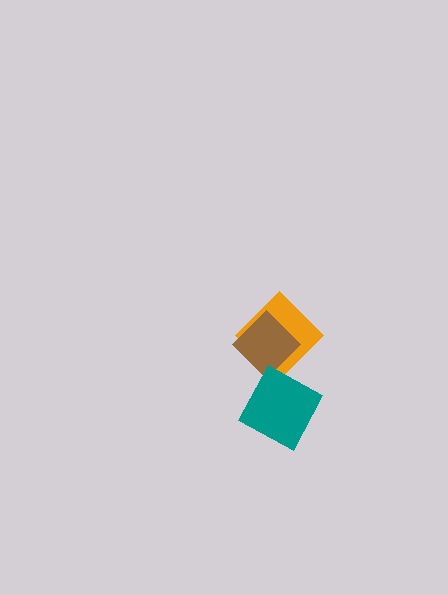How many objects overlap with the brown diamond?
1 object overlaps with the brown diamond.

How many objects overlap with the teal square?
0 objects overlap with the teal square.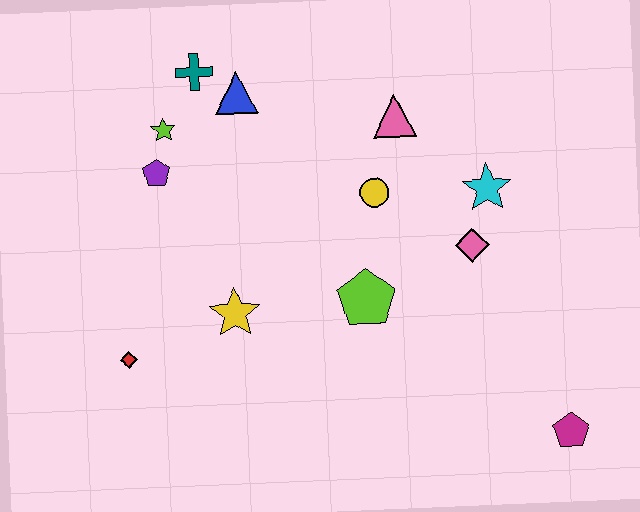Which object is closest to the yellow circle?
The pink triangle is closest to the yellow circle.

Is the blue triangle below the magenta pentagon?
No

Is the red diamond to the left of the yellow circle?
Yes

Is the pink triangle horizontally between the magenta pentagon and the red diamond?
Yes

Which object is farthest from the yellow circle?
The magenta pentagon is farthest from the yellow circle.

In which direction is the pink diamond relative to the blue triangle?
The pink diamond is to the right of the blue triangle.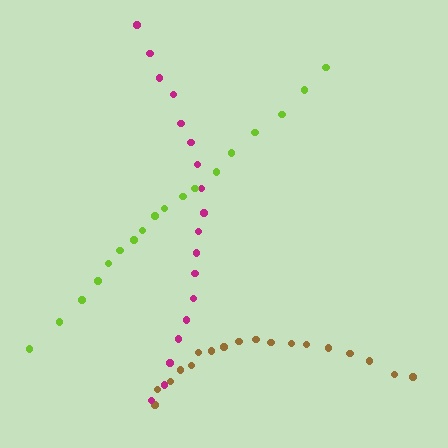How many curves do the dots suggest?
There are 3 distinct paths.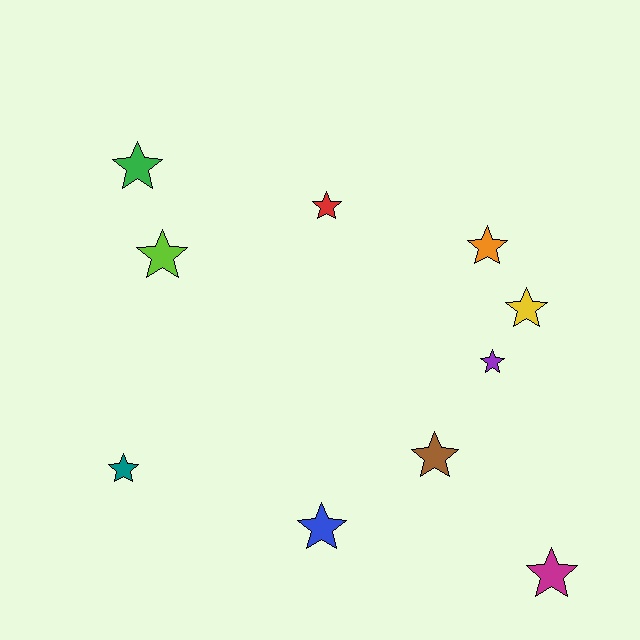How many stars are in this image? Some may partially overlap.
There are 10 stars.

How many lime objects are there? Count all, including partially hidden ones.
There is 1 lime object.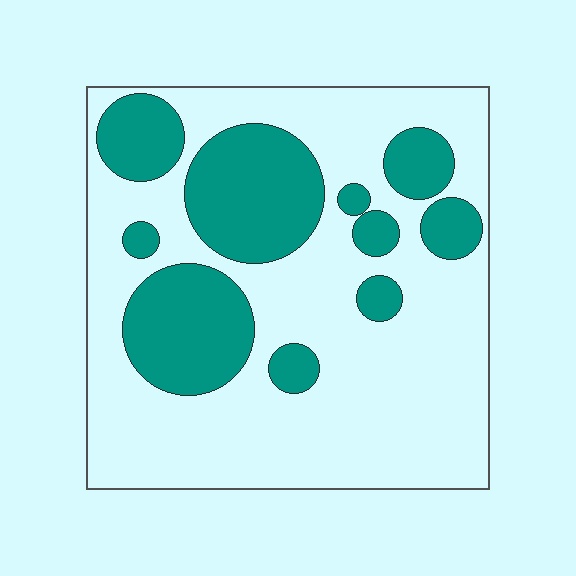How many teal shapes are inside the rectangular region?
10.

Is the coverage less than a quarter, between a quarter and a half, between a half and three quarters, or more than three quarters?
Between a quarter and a half.